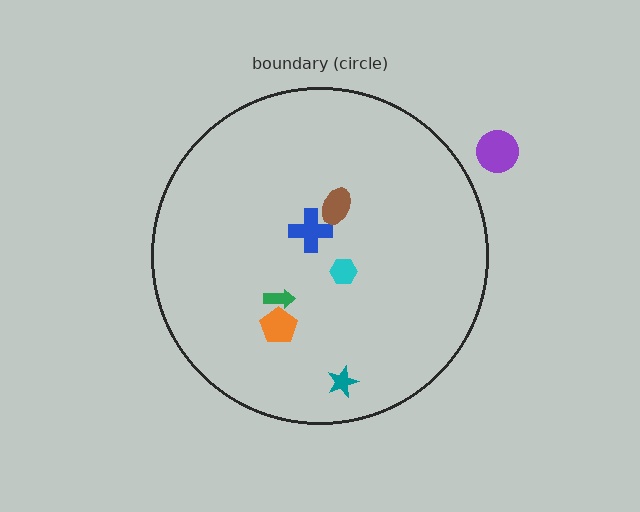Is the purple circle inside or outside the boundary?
Outside.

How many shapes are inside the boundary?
6 inside, 1 outside.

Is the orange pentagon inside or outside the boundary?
Inside.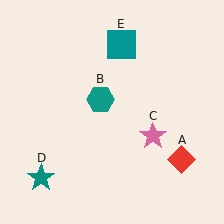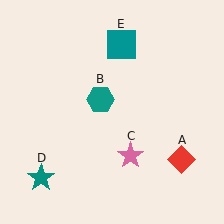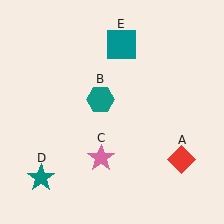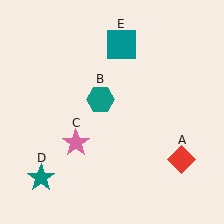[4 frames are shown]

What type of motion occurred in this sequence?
The pink star (object C) rotated clockwise around the center of the scene.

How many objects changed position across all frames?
1 object changed position: pink star (object C).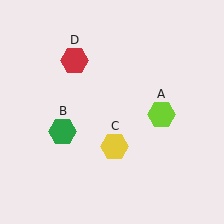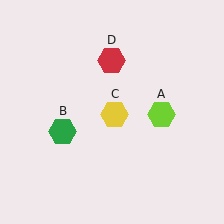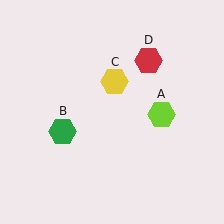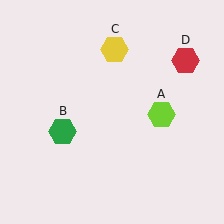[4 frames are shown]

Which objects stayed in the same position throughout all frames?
Lime hexagon (object A) and green hexagon (object B) remained stationary.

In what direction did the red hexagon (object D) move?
The red hexagon (object D) moved right.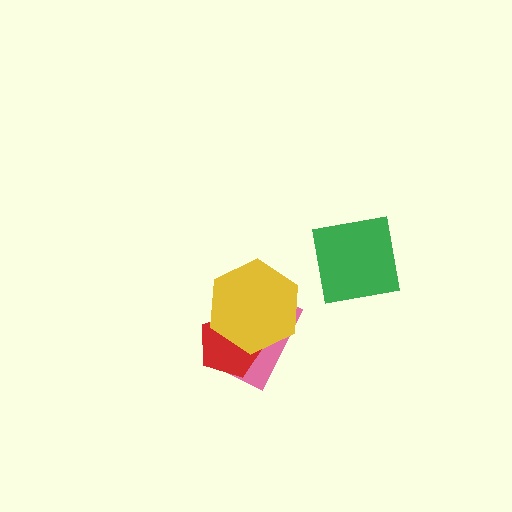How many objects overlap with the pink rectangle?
2 objects overlap with the pink rectangle.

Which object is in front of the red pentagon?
The yellow hexagon is in front of the red pentagon.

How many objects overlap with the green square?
0 objects overlap with the green square.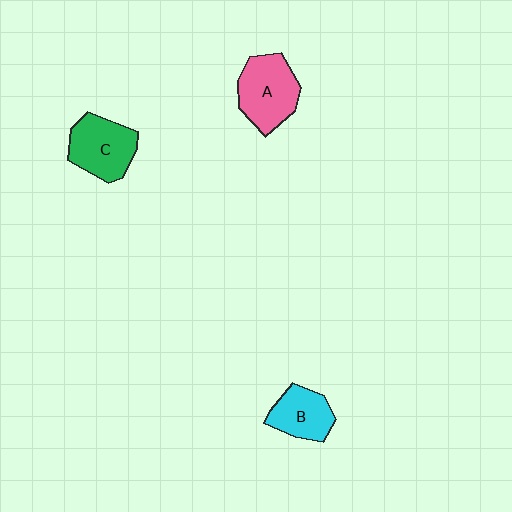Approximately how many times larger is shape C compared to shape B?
Approximately 1.3 times.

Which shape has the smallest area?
Shape B (cyan).